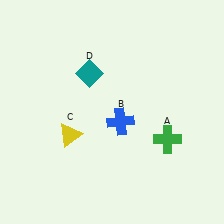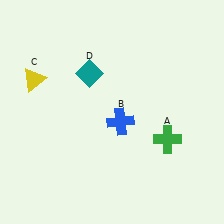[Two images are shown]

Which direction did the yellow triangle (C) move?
The yellow triangle (C) moved up.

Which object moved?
The yellow triangle (C) moved up.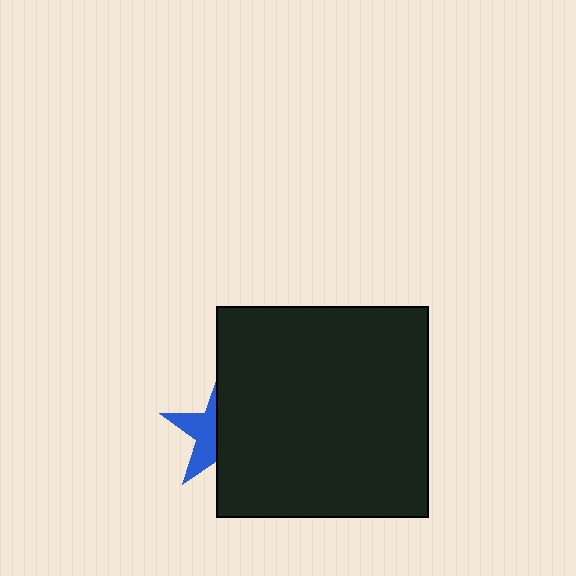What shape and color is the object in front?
The object in front is a black rectangle.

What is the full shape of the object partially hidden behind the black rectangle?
The partially hidden object is a blue star.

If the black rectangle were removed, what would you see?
You would see the complete blue star.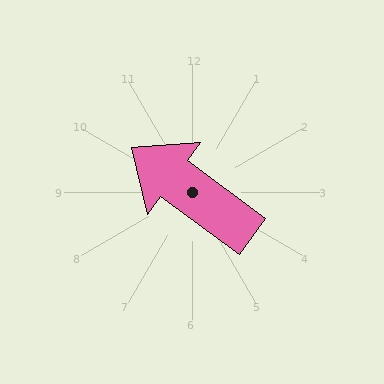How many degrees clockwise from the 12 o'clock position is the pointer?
Approximately 306 degrees.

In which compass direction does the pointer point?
Northwest.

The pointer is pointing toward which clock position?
Roughly 10 o'clock.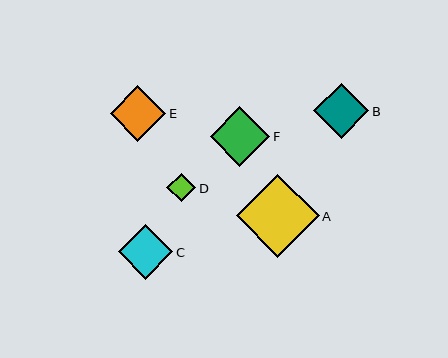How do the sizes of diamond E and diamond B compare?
Diamond E and diamond B are approximately the same size.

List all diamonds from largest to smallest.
From largest to smallest: A, F, E, B, C, D.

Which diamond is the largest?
Diamond A is the largest with a size of approximately 83 pixels.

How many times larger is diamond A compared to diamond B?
Diamond A is approximately 1.5 times the size of diamond B.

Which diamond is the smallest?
Diamond D is the smallest with a size of approximately 29 pixels.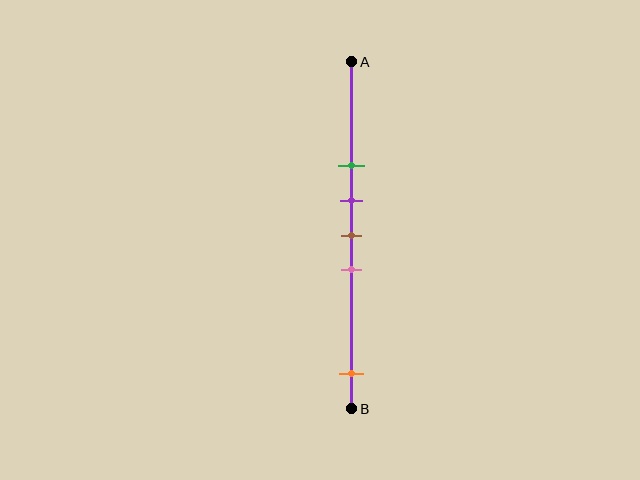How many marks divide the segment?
There are 5 marks dividing the segment.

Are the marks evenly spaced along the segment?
No, the marks are not evenly spaced.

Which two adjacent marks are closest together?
The purple and brown marks are the closest adjacent pair.